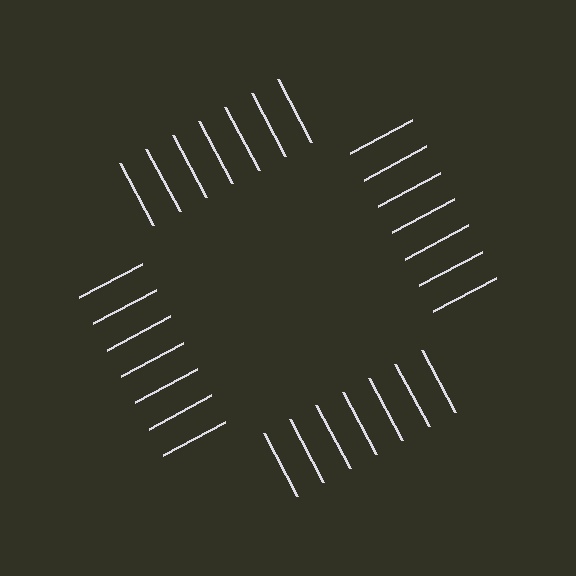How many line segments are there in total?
28 — 7 along each of the 4 edges.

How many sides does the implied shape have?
4 sides — the line-ends trace a square.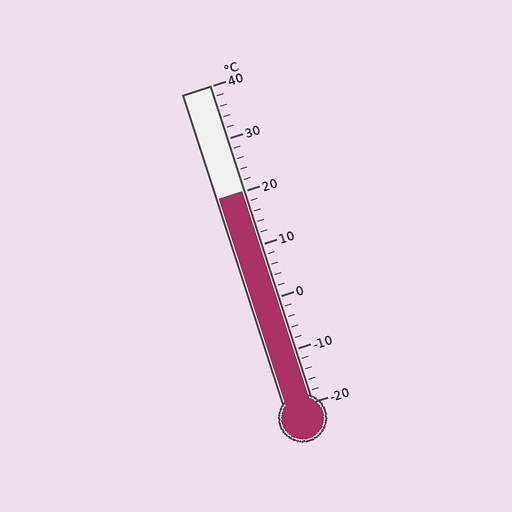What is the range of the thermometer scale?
The thermometer scale ranges from -20°C to 40°C.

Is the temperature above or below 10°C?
The temperature is above 10°C.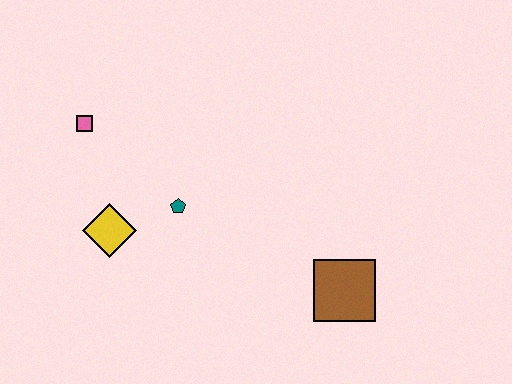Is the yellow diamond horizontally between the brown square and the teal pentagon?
No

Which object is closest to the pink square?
The yellow diamond is closest to the pink square.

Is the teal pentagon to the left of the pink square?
No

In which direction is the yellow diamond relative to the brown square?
The yellow diamond is to the left of the brown square.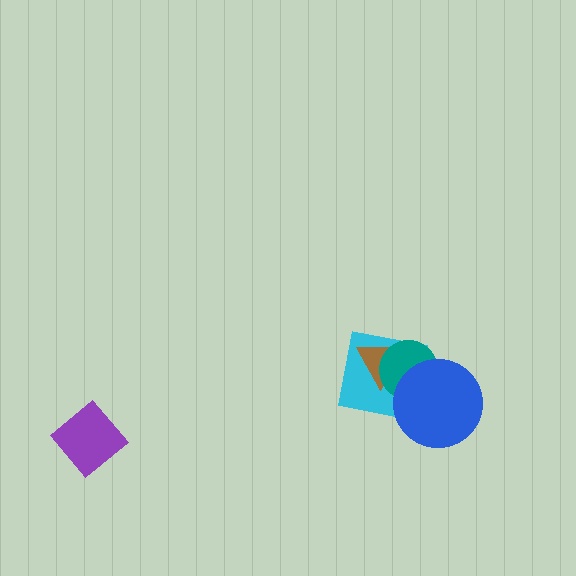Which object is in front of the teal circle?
The blue circle is in front of the teal circle.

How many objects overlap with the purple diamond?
0 objects overlap with the purple diamond.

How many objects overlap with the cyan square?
3 objects overlap with the cyan square.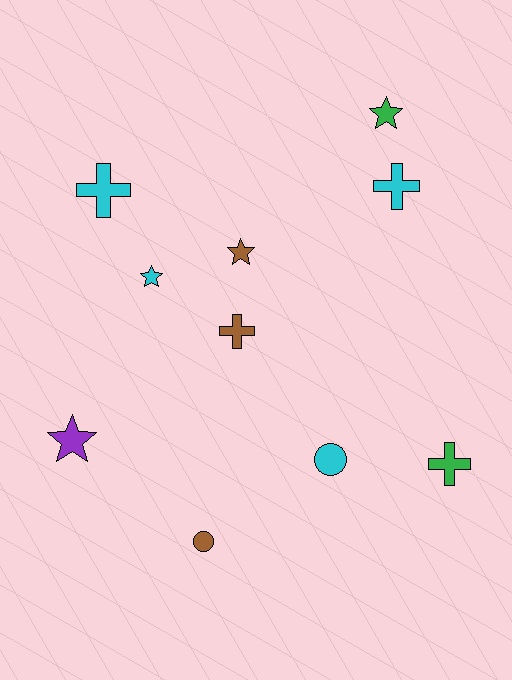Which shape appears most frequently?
Star, with 4 objects.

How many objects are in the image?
There are 10 objects.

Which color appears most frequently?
Cyan, with 4 objects.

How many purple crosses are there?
There are no purple crosses.